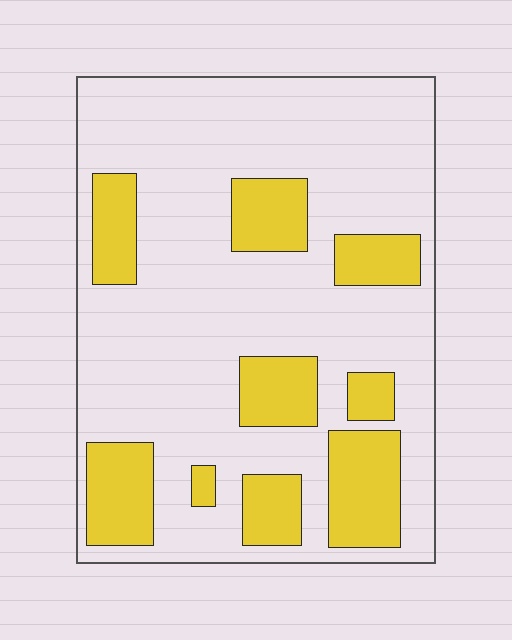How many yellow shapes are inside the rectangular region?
9.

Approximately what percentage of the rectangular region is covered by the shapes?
Approximately 25%.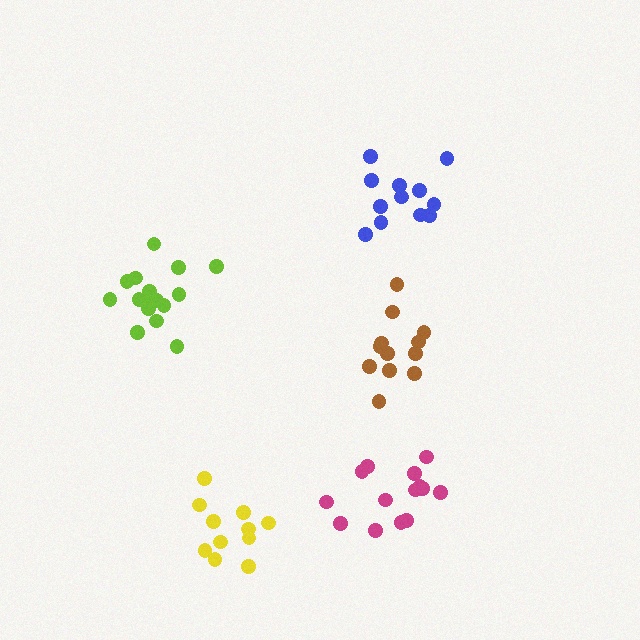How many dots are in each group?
Group 1: 16 dots, Group 2: 12 dots, Group 3: 11 dots, Group 4: 12 dots, Group 5: 14 dots (65 total).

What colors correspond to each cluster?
The clusters are colored: lime, brown, yellow, blue, magenta.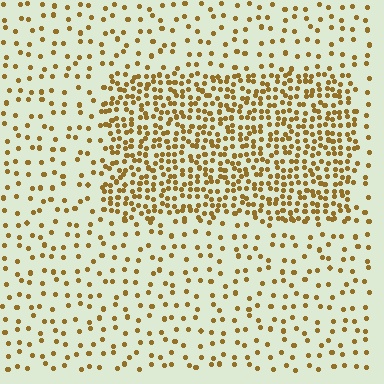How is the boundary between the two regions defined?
The boundary is defined by a change in element density (approximately 2.8x ratio). All elements are the same color, size, and shape.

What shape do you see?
I see a rectangle.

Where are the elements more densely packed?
The elements are more densely packed inside the rectangle boundary.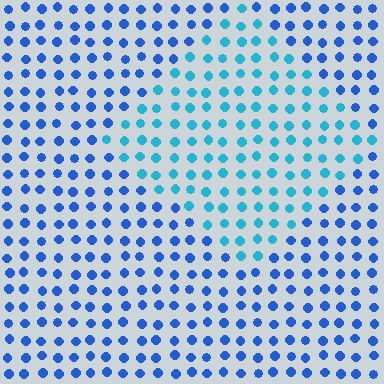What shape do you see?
I see a diamond.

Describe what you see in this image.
The image is filled with small blue elements in a uniform arrangement. A diamond-shaped region is visible where the elements are tinted to a slightly different hue, forming a subtle color boundary.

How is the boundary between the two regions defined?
The boundary is defined purely by a slight shift in hue (about 31 degrees). Spacing, size, and orientation are identical on both sides.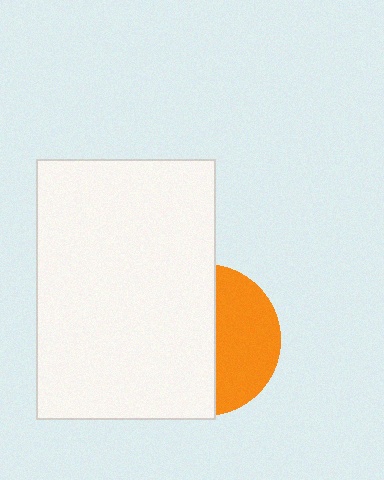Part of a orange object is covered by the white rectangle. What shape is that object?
It is a circle.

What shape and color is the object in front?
The object in front is a white rectangle.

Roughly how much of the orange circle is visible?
A small part of it is visible (roughly 41%).